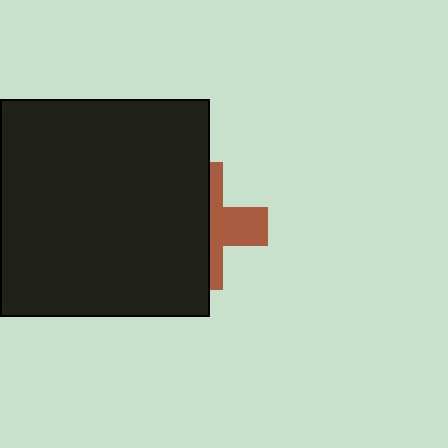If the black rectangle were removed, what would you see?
You would see the complete brown cross.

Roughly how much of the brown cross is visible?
A small part of it is visible (roughly 41%).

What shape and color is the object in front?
The object in front is a black rectangle.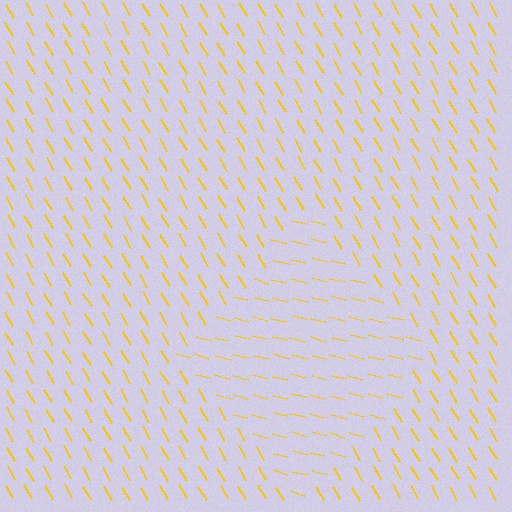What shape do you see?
I see a diamond.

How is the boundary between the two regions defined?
The boundary is defined purely by a change in line orientation (approximately 45 degrees difference). All lines are the same color and thickness.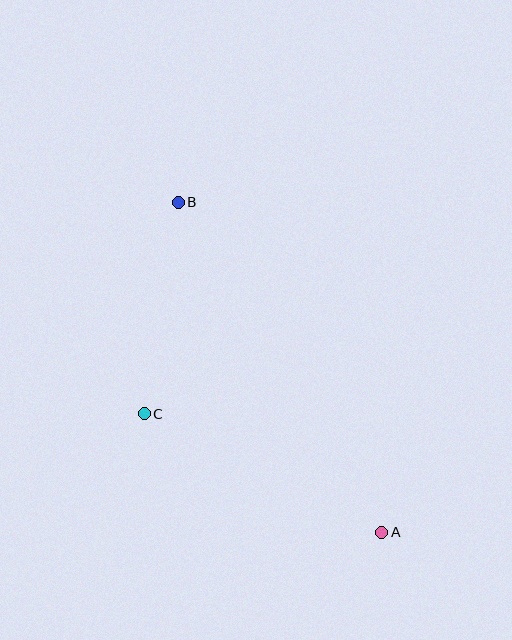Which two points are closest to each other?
Points B and C are closest to each other.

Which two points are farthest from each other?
Points A and B are farthest from each other.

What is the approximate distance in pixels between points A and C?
The distance between A and C is approximately 265 pixels.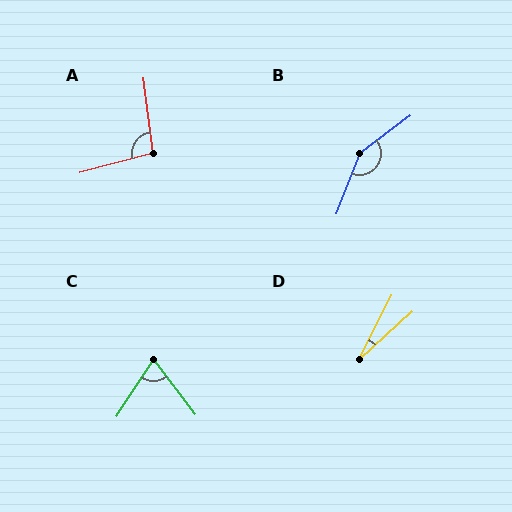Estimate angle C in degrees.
Approximately 70 degrees.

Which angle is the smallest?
D, at approximately 21 degrees.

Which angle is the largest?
B, at approximately 148 degrees.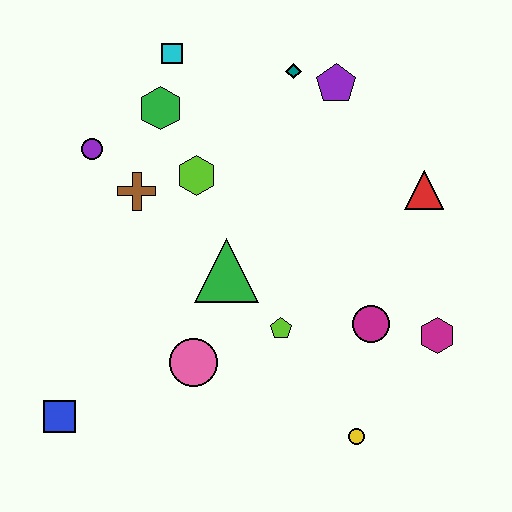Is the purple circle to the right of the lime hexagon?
No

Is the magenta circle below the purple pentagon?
Yes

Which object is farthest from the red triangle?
The blue square is farthest from the red triangle.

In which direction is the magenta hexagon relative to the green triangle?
The magenta hexagon is to the right of the green triangle.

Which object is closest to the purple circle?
The brown cross is closest to the purple circle.